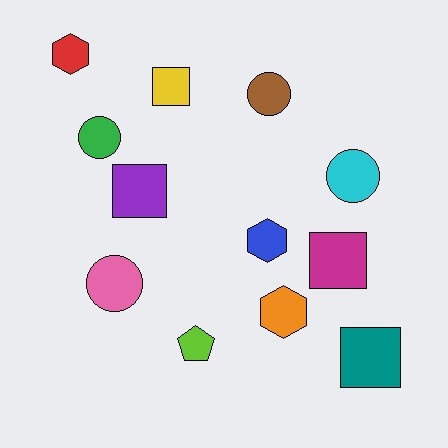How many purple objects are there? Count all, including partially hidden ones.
There is 1 purple object.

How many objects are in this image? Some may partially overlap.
There are 12 objects.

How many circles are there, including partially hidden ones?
There are 4 circles.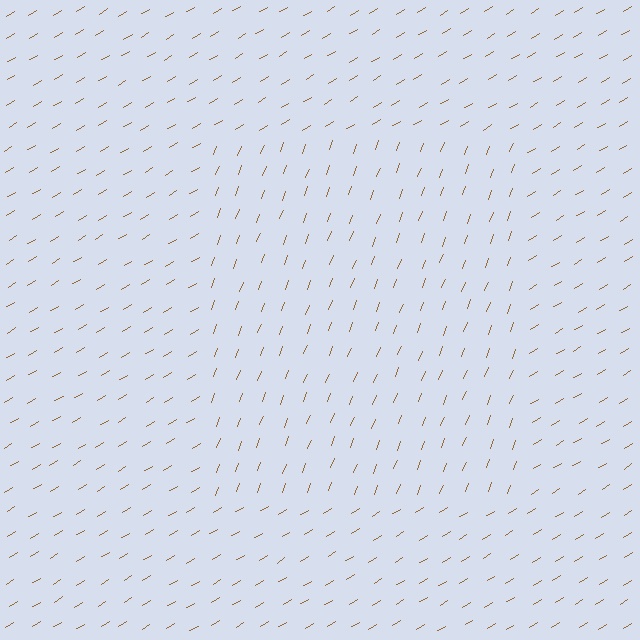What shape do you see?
I see a rectangle.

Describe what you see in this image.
The image is filled with small brown line segments. A rectangle region in the image has lines oriented differently from the surrounding lines, creating a visible texture boundary.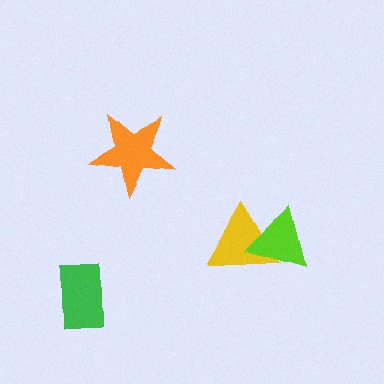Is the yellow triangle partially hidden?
Yes, it is partially covered by another shape.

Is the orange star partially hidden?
No, no other shape covers it.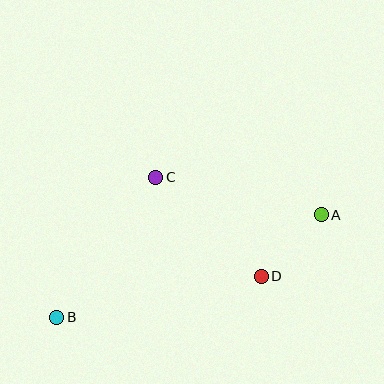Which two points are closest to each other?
Points A and D are closest to each other.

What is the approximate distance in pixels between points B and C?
The distance between B and C is approximately 171 pixels.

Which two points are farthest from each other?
Points A and B are farthest from each other.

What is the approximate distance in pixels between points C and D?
The distance between C and D is approximately 145 pixels.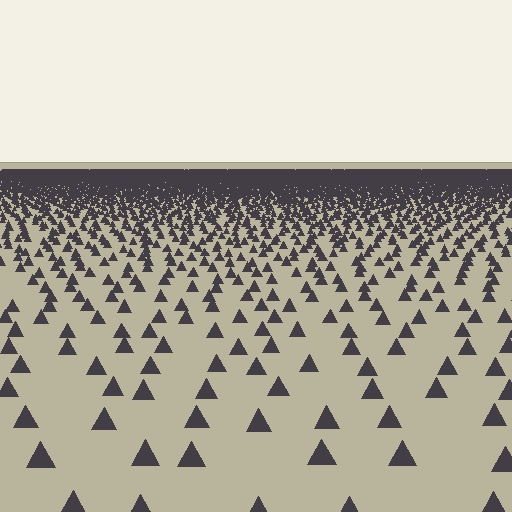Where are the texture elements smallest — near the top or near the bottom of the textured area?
Near the top.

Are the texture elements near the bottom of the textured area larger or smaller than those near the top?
Larger. Near the bottom, elements are closer to the viewer and appear at a bigger on-screen size.